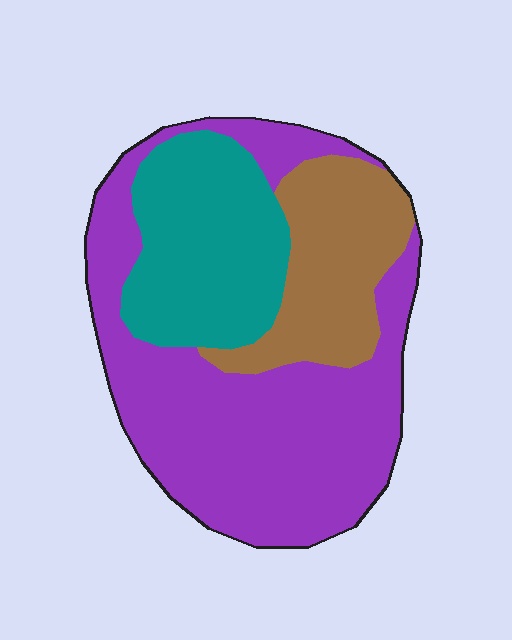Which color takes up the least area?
Brown, at roughly 20%.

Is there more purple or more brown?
Purple.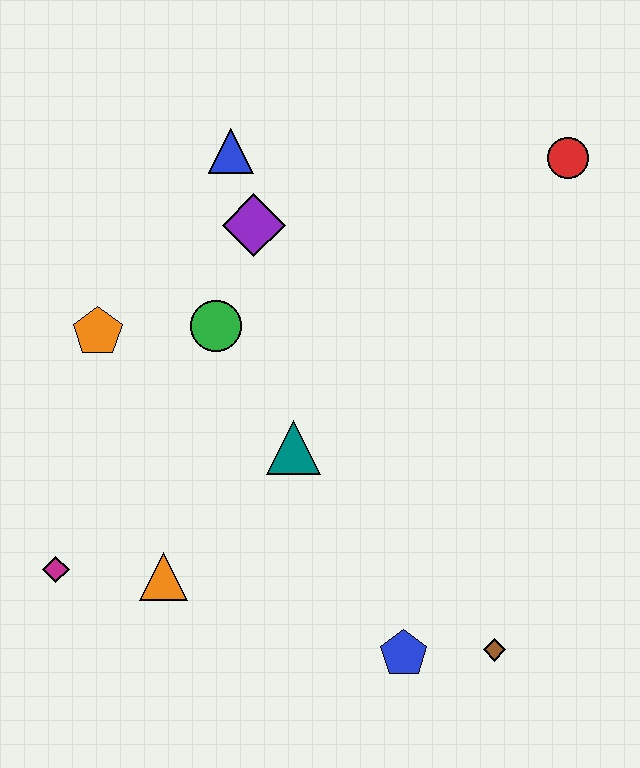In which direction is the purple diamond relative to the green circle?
The purple diamond is above the green circle.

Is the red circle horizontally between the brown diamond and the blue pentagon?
No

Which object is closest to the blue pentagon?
The brown diamond is closest to the blue pentagon.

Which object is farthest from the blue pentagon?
The blue triangle is farthest from the blue pentagon.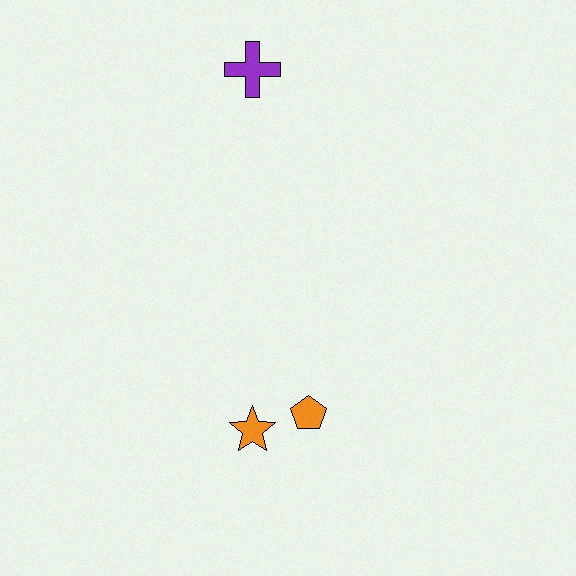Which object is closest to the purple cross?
The orange pentagon is closest to the purple cross.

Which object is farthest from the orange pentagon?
The purple cross is farthest from the orange pentagon.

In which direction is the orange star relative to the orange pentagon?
The orange star is to the left of the orange pentagon.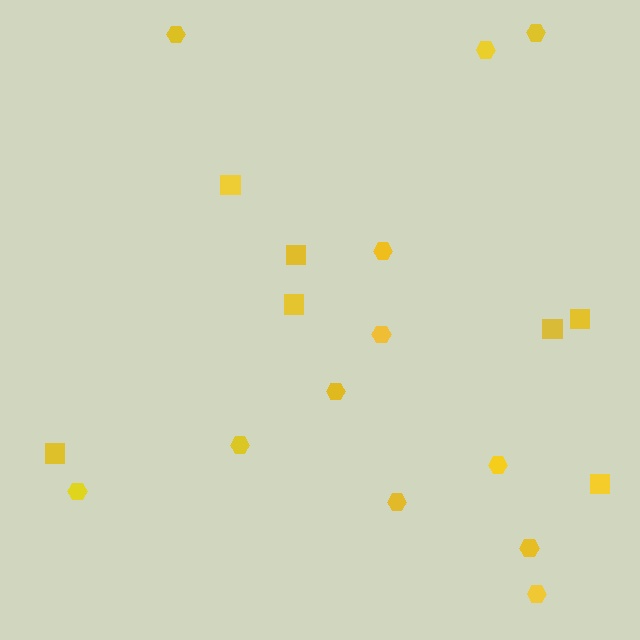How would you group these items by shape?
There are 2 groups: one group of squares (7) and one group of hexagons (12).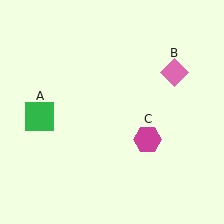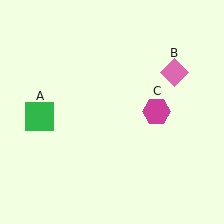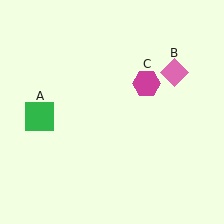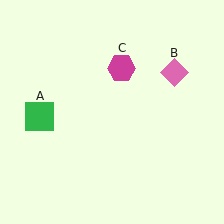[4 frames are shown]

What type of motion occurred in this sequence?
The magenta hexagon (object C) rotated counterclockwise around the center of the scene.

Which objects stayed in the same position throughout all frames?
Green square (object A) and pink diamond (object B) remained stationary.